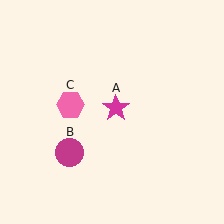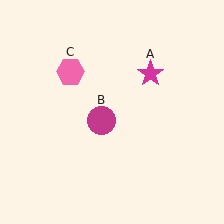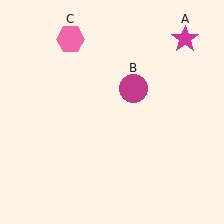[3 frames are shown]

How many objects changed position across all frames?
3 objects changed position: magenta star (object A), magenta circle (object B), pink hexagon (object C).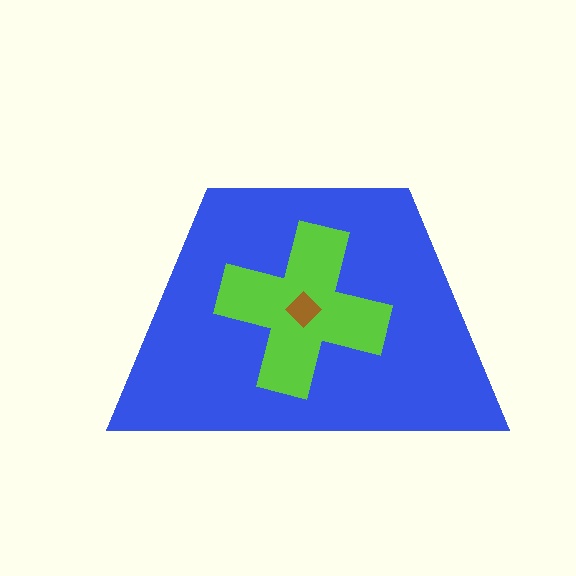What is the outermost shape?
The blue trapezoid.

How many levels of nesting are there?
3.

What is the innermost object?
The brown diamond.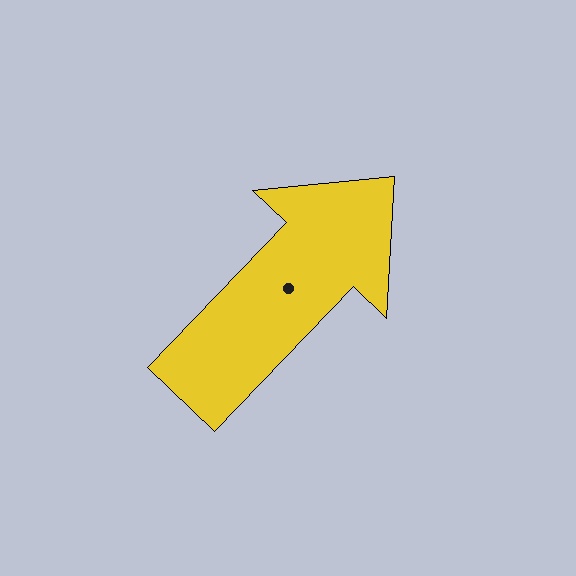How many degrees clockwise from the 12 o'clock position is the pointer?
Approximately 44 degrees.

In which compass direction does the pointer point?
Northeast.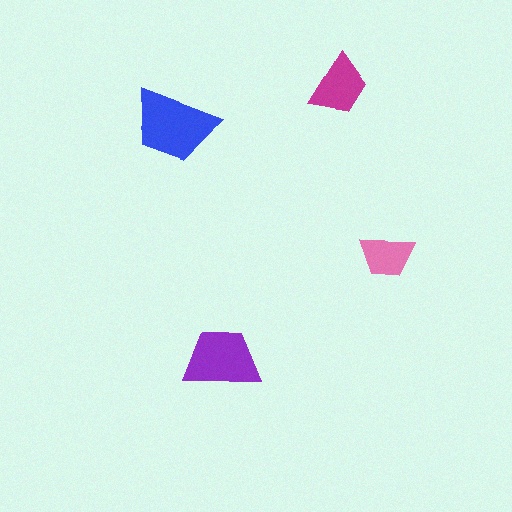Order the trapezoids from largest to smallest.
the blue one, the purple one, the magenta one, the pink one.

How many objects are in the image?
There are 4 objects in the image.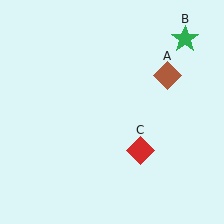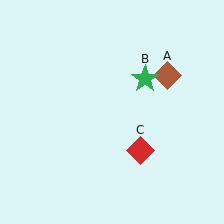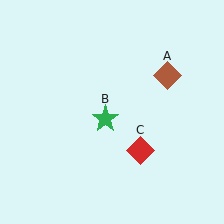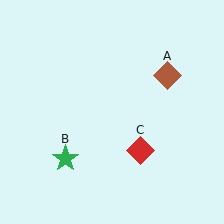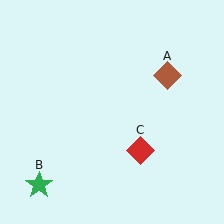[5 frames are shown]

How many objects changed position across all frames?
1 object changed position: green star (object B).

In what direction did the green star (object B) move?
The green star (object B) moved down and to the left.